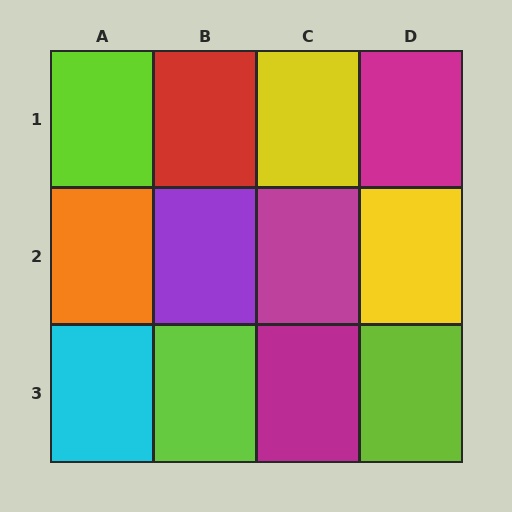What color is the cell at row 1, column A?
Lime.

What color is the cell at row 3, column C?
Magenta.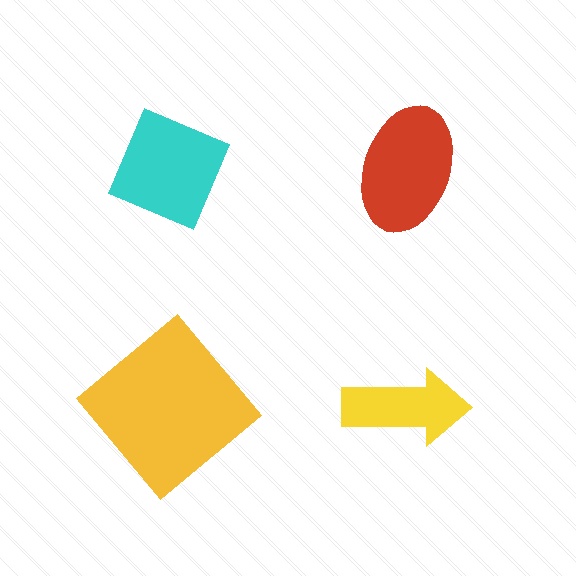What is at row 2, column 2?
A yellow arrow.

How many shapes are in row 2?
2 shapes.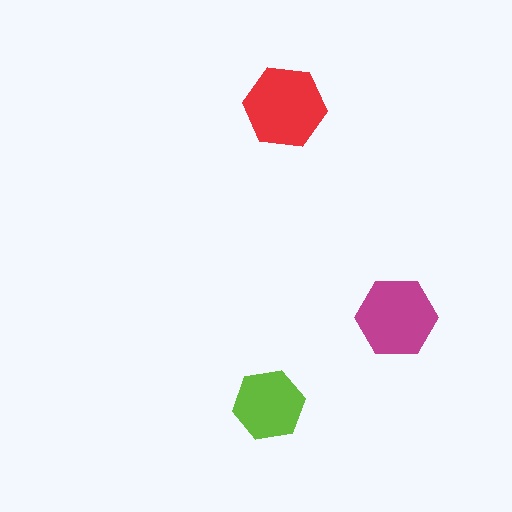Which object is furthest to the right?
The magenta hexagon is rightmost.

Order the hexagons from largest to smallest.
the red one, the magenta one, the lime one.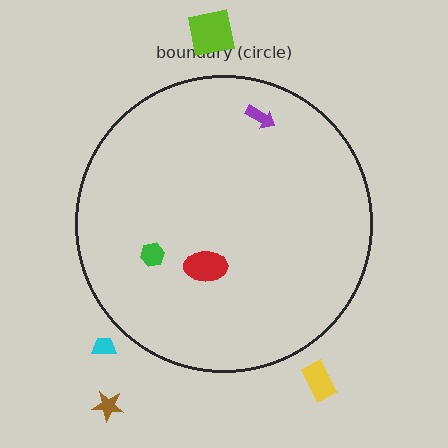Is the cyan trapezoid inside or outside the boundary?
Outside.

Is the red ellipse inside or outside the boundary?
Inside.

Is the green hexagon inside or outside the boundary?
Inside.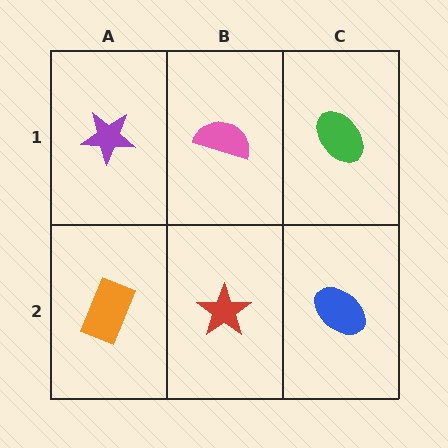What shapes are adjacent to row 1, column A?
An orange rectangle (row 2, column A), a pink semicircle (row 1, column B).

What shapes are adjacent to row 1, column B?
A red star (row 2, column B), a purple star (row 1, column A), a green ellipse (row 1, column C).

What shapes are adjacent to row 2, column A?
A purple star (row 1, column A), a red star (row 2, column B).